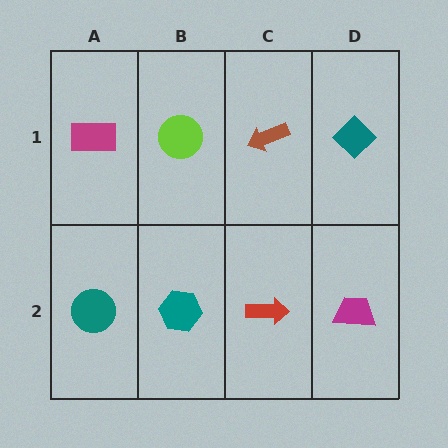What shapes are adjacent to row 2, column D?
A teal diamond (row 1, column D), a red arrow (row 2, column C).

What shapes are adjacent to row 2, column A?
A magenta rectangle (row 1, column A), a teal hexagon (row 2, column B).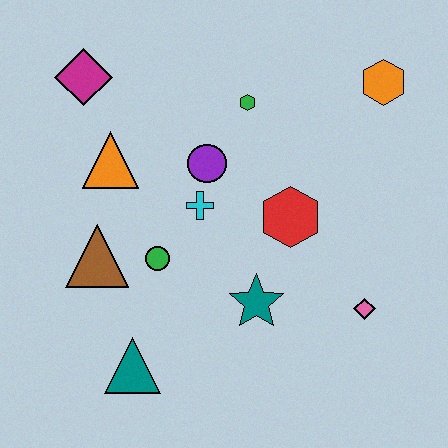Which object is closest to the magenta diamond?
The orange triangle is closest to the magenta diamond.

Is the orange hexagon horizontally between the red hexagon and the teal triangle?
No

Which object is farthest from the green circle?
The orange hexagon is farthest from the green circle.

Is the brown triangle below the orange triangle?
Yes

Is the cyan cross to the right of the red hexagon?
No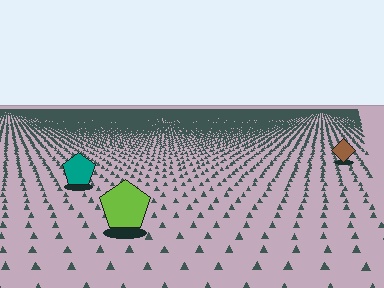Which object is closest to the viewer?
The lime pentagon is closest. The texture marks near it are larger and more spread out.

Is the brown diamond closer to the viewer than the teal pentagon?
No. The teal pentagon is closer — you can tell from the texture gradient: the ground texture is coarser near it.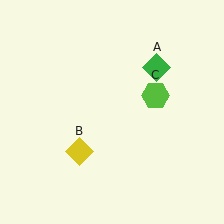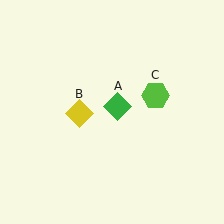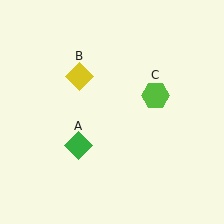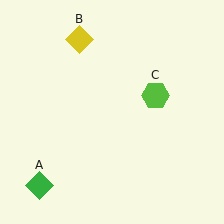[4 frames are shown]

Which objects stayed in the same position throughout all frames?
Lime hexagon (object C) remained stationary.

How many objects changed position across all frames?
2 objects changed position: green diamond (object A), yellow diamond (object B).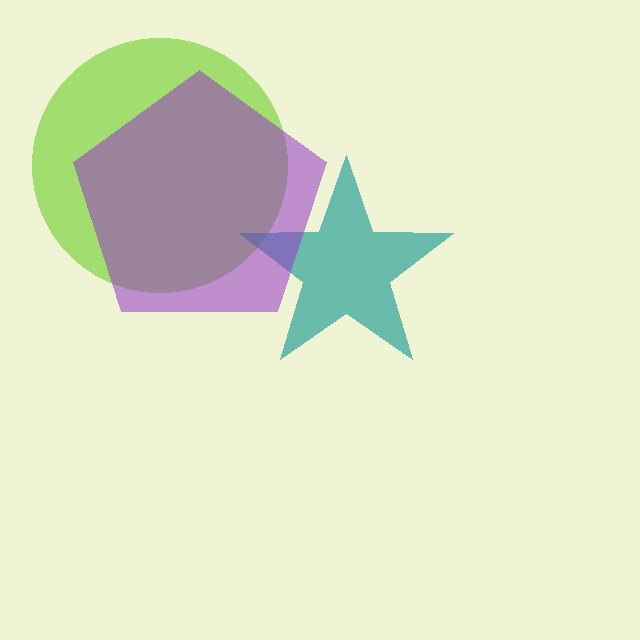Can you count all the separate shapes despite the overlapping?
Yes, there are 3 separate shapes.